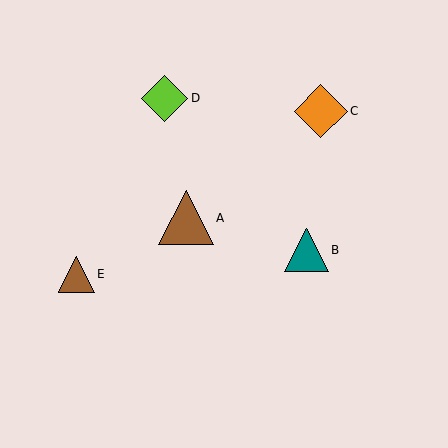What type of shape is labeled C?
Shape C is an orange diamond.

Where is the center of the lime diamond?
The center of the lime diamond is at (165, 98).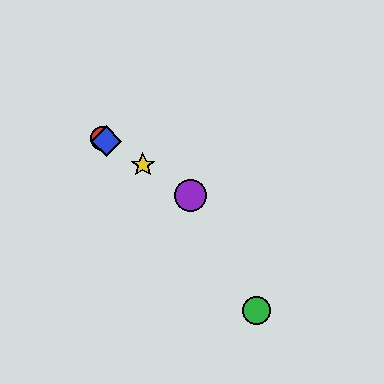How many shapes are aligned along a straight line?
4 shapes (the red circle, the blue diamond, the yellow star, the purple circle) are aligned along a straight line.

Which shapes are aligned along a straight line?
The red circle, the blue diamond, the yellow star, the purple circle are aligned along a straight line.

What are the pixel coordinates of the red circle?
The red circle is at (102, 139).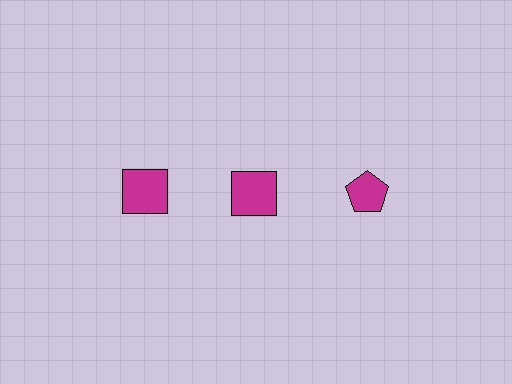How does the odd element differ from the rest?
It has a different shape: pentagon instead of square.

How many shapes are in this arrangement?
There are 3 shapes arranged in a grid pattern.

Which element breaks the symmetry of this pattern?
The magenta pentagon in the top row, center column breaks the symmetry. All other shapes are magenta squares.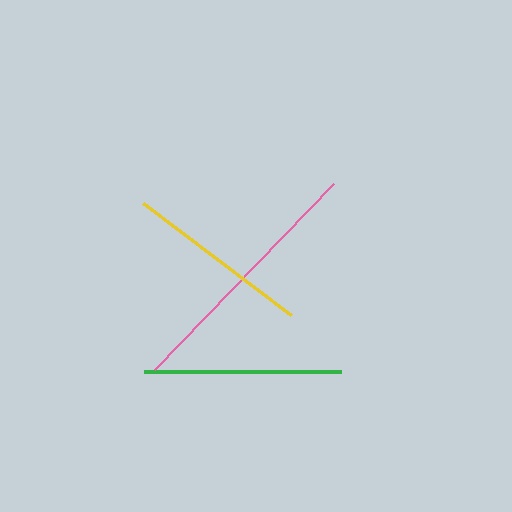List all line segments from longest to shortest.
From longest to shortest: pink, green, yellow.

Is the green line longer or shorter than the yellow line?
The green line is longer than the yellow line.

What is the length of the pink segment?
The pink segment is approximately 259 pixels long.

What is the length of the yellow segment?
The yellow segment is approximately 185 pixels long.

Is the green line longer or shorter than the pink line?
The pink line is longer than the green line.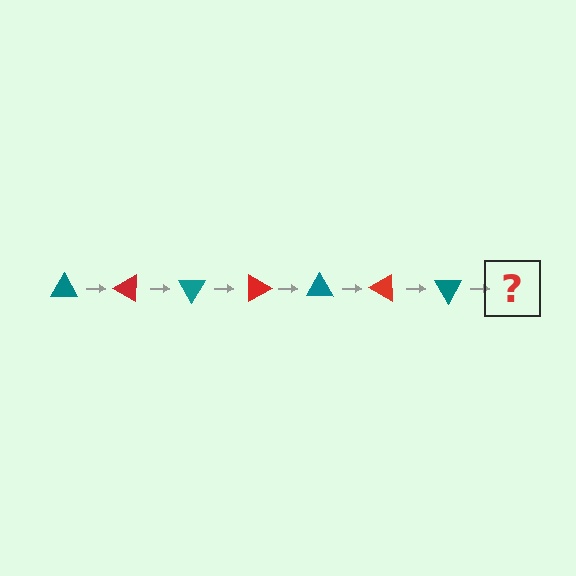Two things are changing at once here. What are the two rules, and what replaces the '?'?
The two rules are that it rotates 30 degrees each step and the color cycles through teal and red. The '?' should be a red triangle, rotated 210 degrees from the start.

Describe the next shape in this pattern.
It should be a red triangle, rotated 210 degrees from the start.